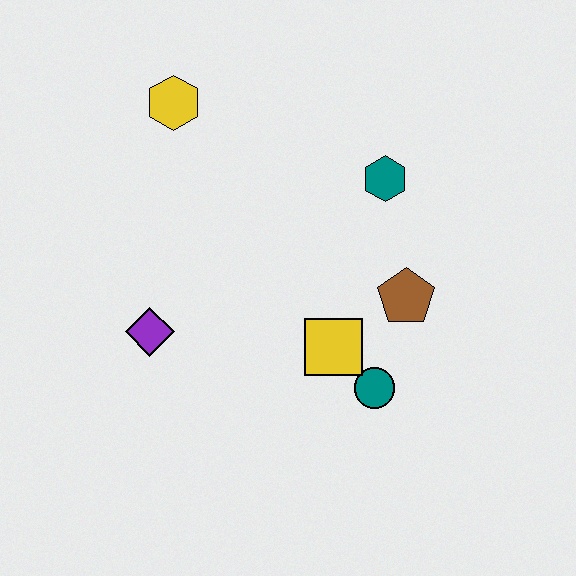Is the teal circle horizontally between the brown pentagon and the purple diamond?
Yes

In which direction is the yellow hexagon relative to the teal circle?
The yellow hexagon is above the teal circle.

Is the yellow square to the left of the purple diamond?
No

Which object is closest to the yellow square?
The teal circle is closest to the yellow square.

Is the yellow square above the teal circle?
Yes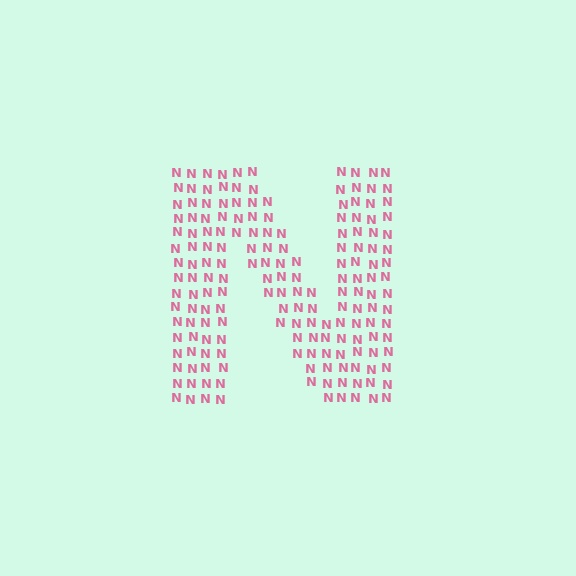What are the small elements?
The small elements are letter N's.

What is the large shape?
The large shape is the letter N.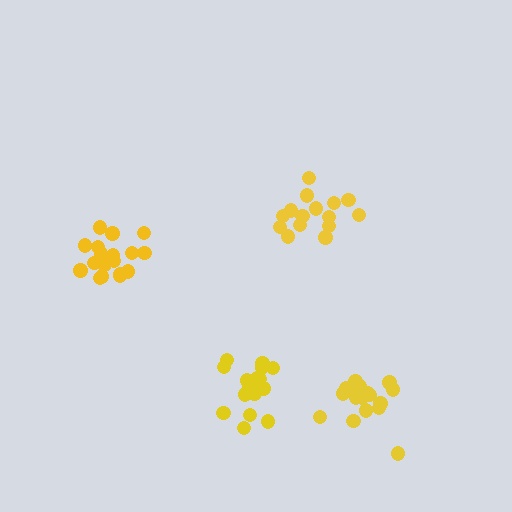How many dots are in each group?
Group 1: 15 dots, Group 2: 17 dots, Group 3: 17 dots, Group 4: 18 dots (67 total).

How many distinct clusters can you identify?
There are 4 distinct clusters.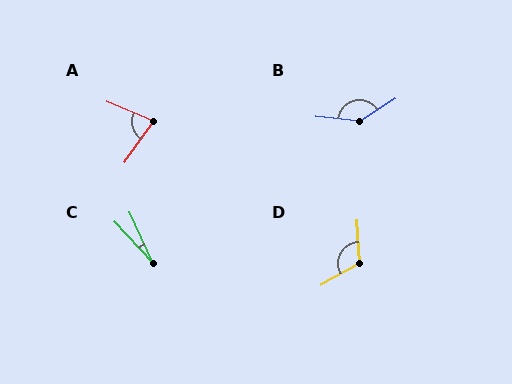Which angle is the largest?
B, at approximately 142 degrees.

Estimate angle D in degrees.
Approximately 116 degrees.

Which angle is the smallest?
C, at approximately 18 degrees.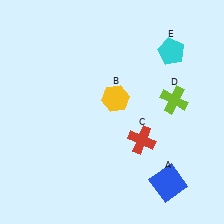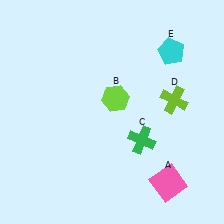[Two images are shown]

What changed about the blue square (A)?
In Image 1, A is blue. In Image 2, it changed to pink.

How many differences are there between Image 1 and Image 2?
There are 3 differences between the two images.